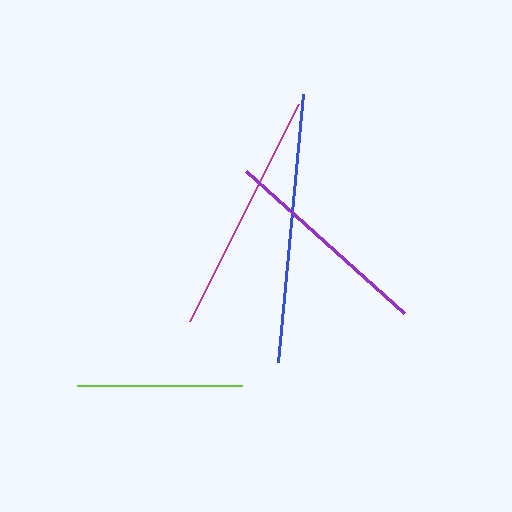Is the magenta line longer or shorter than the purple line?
The magenta line is longer than the purple line.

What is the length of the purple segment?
The purple segment is approximately 212 pixels long.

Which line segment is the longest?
The blue line is the longest at approximately 270 pixels.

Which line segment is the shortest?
The lime line is the shortest at approximately 165 pixels.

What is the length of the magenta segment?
The magenta segment is approximately 243 pixels long.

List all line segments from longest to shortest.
From longest to shortest: blue, magenta, purple, lime.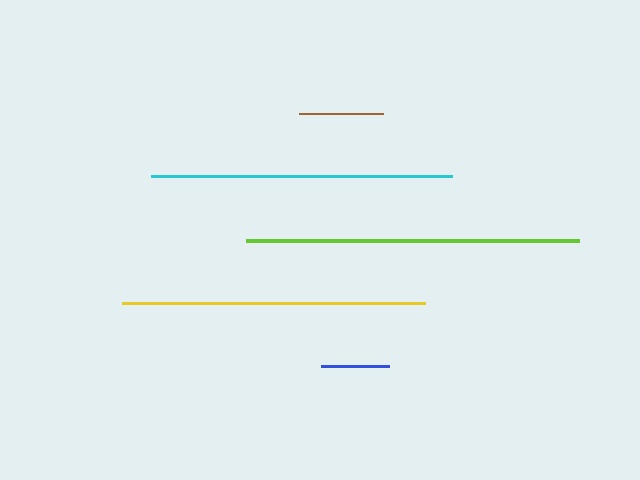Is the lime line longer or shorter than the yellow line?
The lime line is longer than the yellow line.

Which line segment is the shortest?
The blue line is the shortest at approximately 68 pixels.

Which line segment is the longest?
The lime line is the longest at approximately 333 pixels.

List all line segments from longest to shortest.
From longest to shortest: lime, yellow, cyan, brown, blue.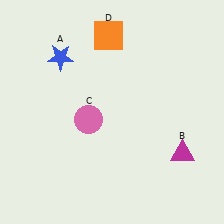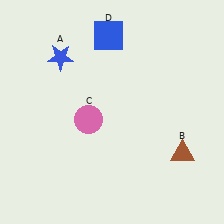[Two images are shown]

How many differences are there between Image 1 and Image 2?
There are 2 differences between the two images.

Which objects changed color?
B changed from magenta to brown. D changed from orange to blue.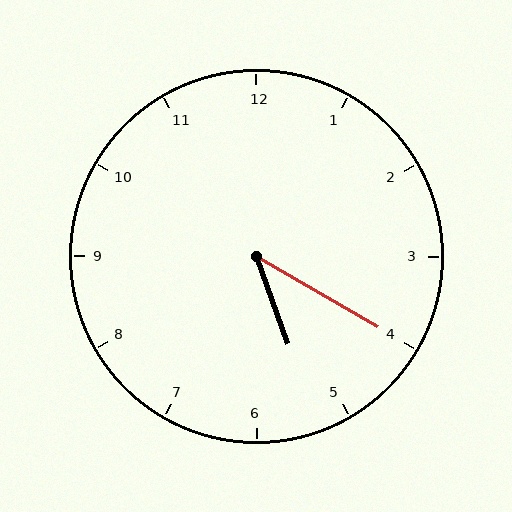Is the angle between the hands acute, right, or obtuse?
It is acute.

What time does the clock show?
5:20.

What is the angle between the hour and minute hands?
Approximately 40 degrees.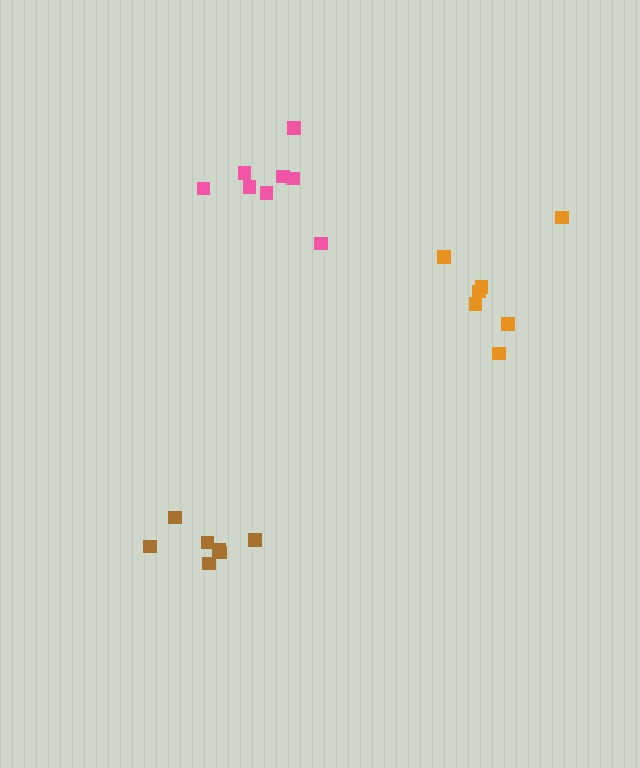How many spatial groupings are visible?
There are 3 spatial groupings.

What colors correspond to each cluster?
The clusters are colored: pink, orange, brown.